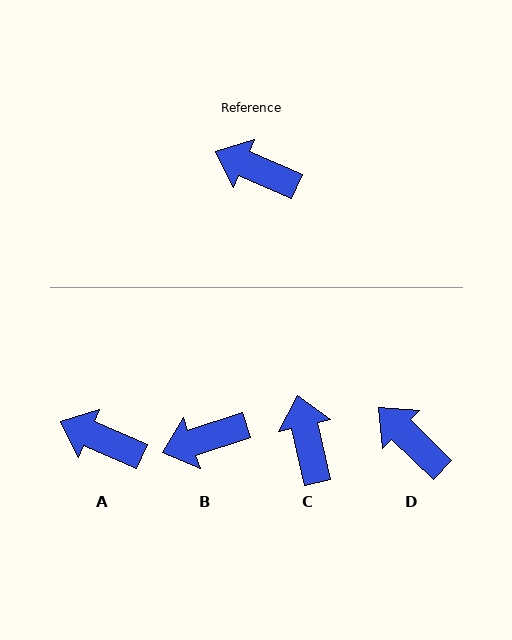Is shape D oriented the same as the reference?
No, it is off by about 21 degrees.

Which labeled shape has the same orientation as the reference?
A.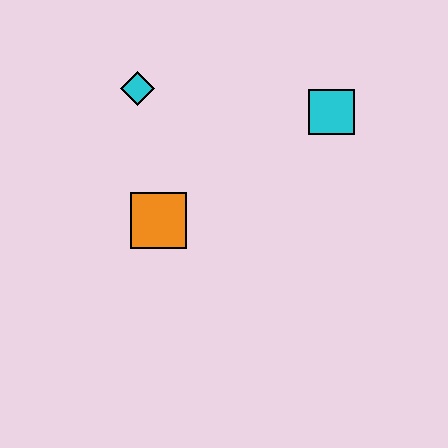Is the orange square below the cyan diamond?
Yes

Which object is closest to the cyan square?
The cyan diamond is closest to the cyan square.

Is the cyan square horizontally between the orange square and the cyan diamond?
No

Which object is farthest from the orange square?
The cyan square is farthest from the orange square.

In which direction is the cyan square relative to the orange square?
The cyan square is to the right of the orange square.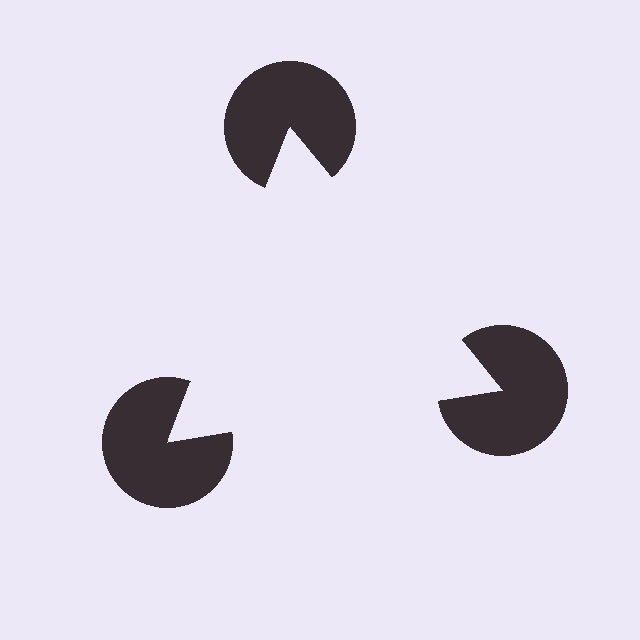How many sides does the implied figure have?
3 sides.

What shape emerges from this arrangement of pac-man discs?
An illusory triangle — its edges are inferred from the aligned wedge cuts in the pac-man discs, not physically drawn.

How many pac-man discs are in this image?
There are 3 — one at each vertex of the illusory triangle.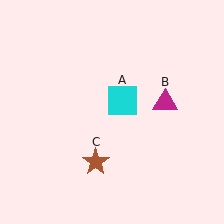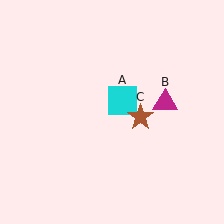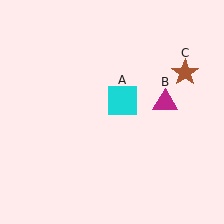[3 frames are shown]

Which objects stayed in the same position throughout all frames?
Cyan square (object A) and magenta triangle (object B) remained stationary.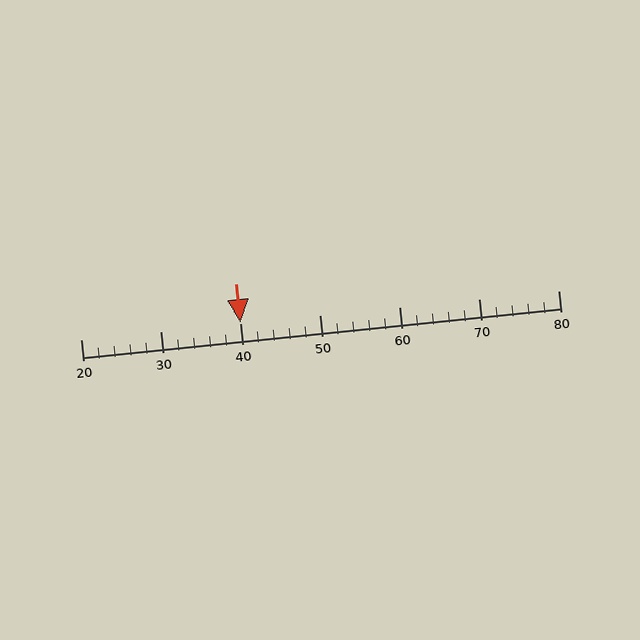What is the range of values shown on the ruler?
The ruler shows values from 20 to 80.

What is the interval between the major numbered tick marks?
The major tick marks are spaced 10 units apart.